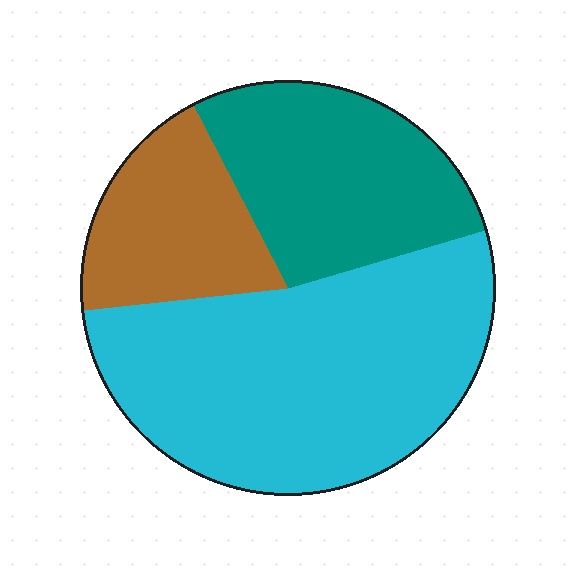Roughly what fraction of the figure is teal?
Teal takes up about one quarter (1/4) of the figure.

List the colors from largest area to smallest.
From largest to smallest: cyan, teal, brown.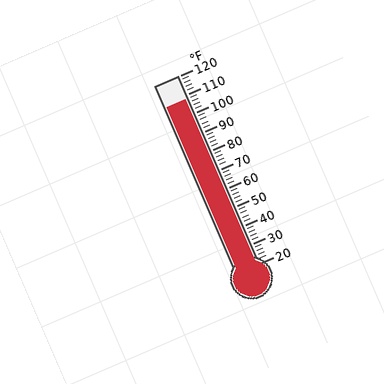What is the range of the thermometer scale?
The thermometer scale ranges from 20°F to 120°F.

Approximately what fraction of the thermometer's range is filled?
The thermometer is filled to approximately 90% of its range.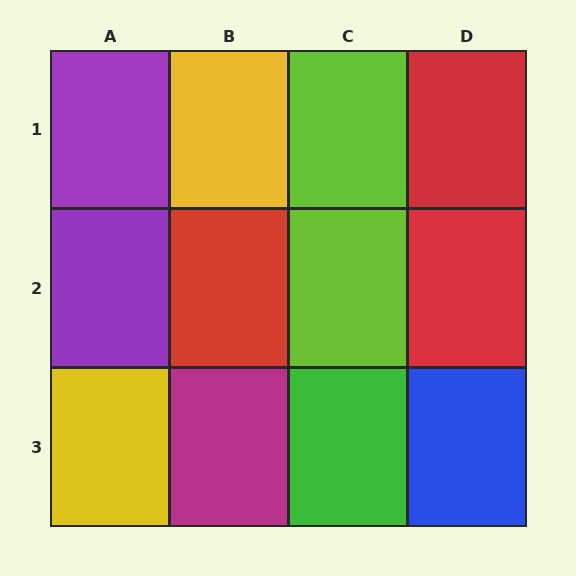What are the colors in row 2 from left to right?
Purple, red, lime, red.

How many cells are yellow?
2 cells are yellow.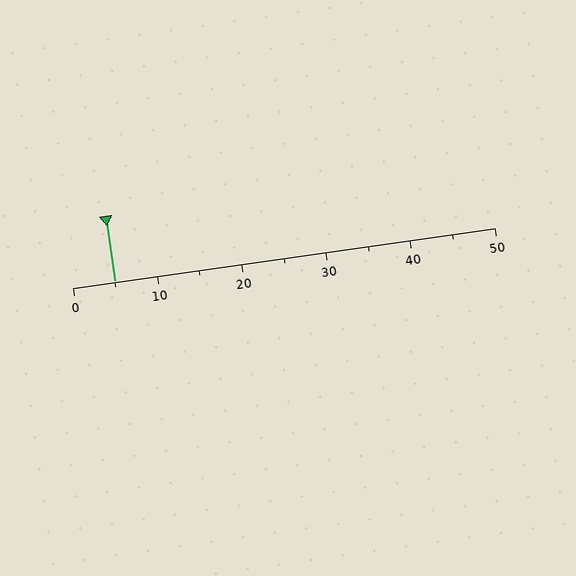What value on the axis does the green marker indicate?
The marker indicates approximately 5.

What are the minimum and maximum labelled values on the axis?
The axis runs from 0 to 50.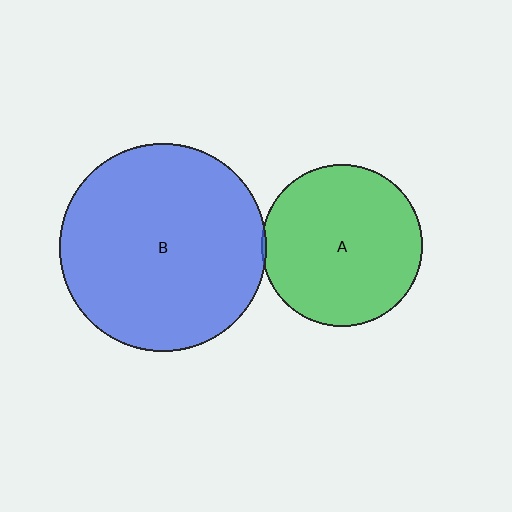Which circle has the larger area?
Circle B (blue).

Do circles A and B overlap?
Yes.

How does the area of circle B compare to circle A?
Approximately 1.7 times.